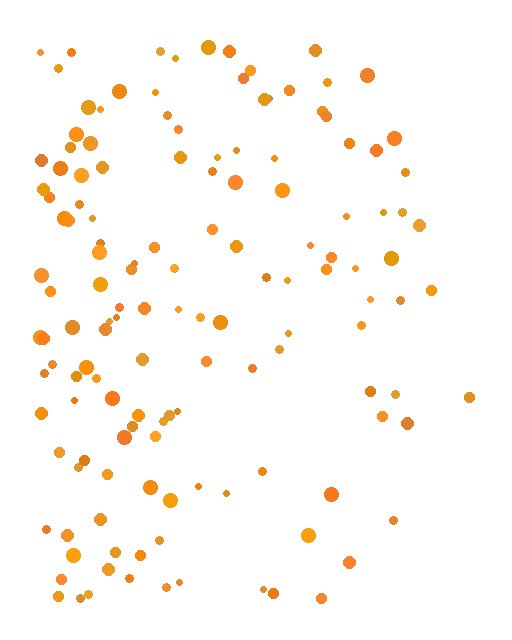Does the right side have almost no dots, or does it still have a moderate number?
Still a moderate number, just noticeably fewer than the left.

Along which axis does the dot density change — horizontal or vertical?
Horizontal.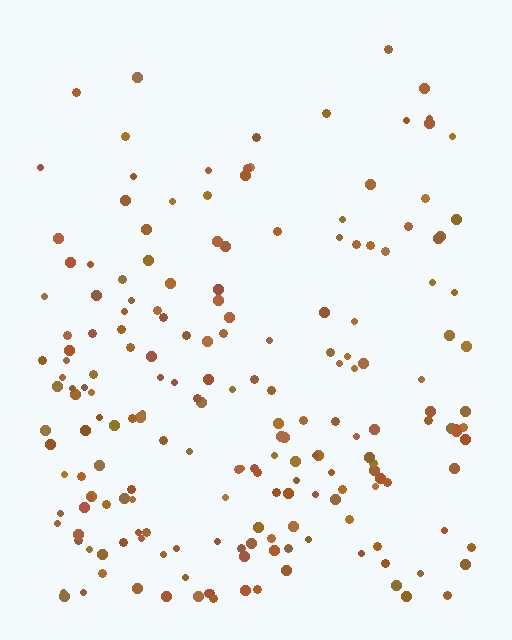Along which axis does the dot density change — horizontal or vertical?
Vertical.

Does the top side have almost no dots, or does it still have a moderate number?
Still a moderate number, just noticeably fewer than the bottom.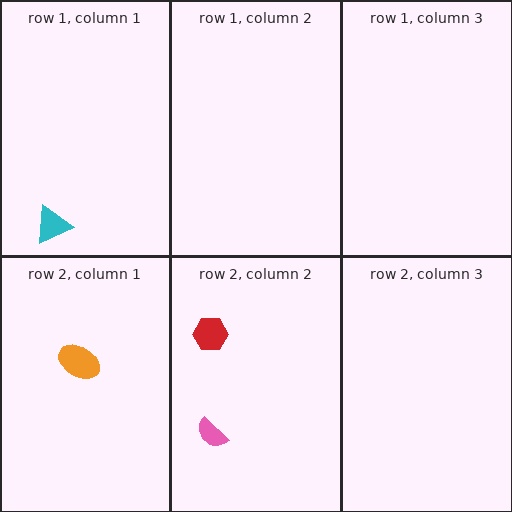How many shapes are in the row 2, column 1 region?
1.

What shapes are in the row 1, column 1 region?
The cyan triangle.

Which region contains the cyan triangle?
The row 1, column 1 region.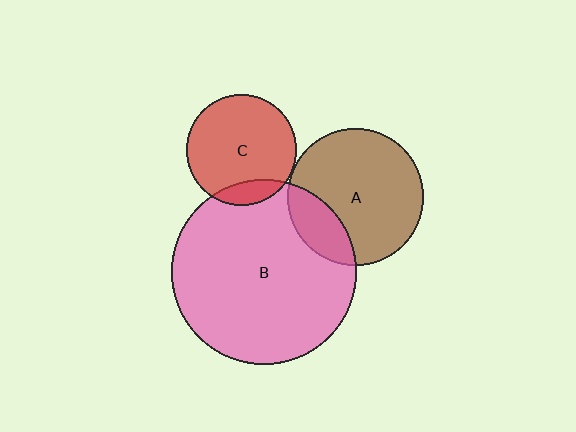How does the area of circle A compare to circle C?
Approximately 1.5 times.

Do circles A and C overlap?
Yes.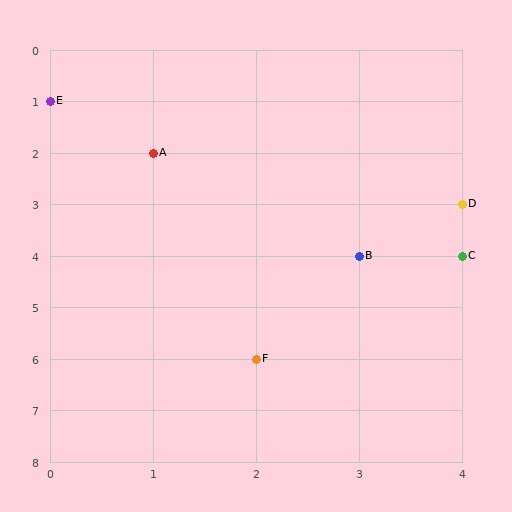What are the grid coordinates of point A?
Point A is at grid coordinates (1, 2).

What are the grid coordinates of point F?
Point F is at grid coordinates (2, 6).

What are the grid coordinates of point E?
Point E is at grid coordinates (0, 1).